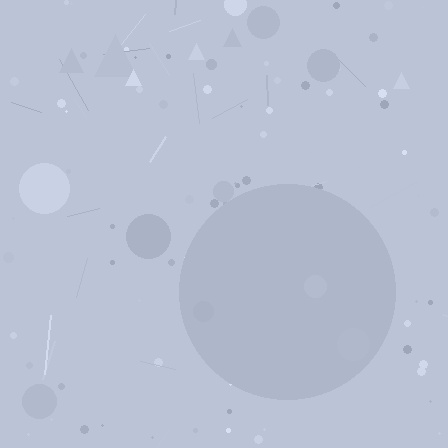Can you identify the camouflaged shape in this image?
The camouflaged shape is a circle.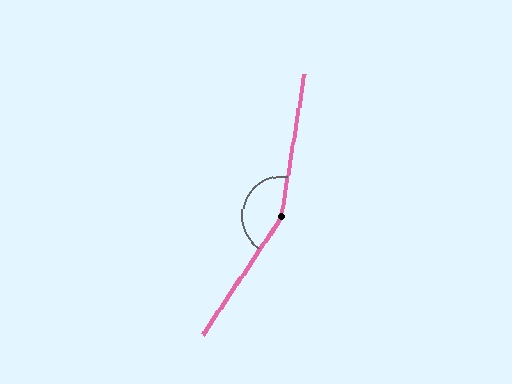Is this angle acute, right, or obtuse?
It is obtuse.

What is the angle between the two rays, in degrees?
Approximately 155 degrees.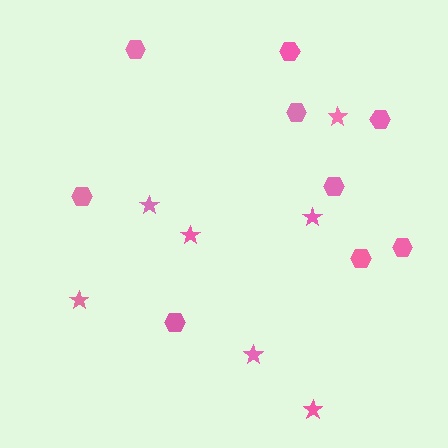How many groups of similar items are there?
There are 2 groups: one group of stars (7) and one group of hexagons (9).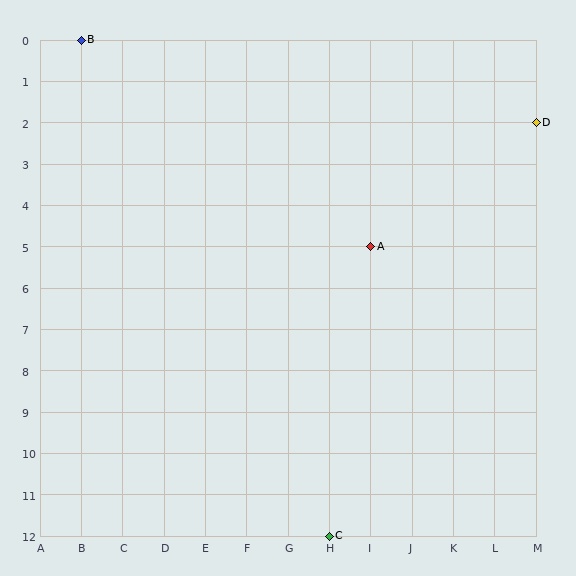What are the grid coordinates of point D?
Point D is at grid coordinates (M, 2).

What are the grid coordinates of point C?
Point C is at grid coordinates (H, 12).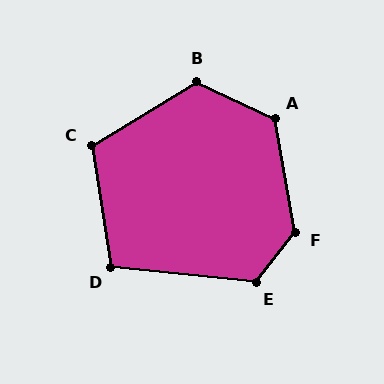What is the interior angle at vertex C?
Approximately 112 degrees (obtuse).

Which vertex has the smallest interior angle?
D, at approximately 105 degrees.